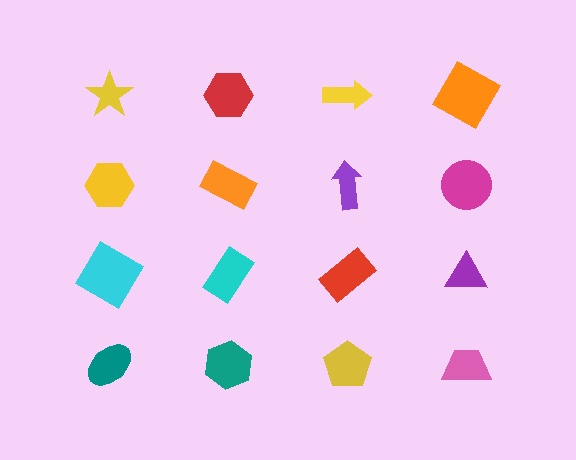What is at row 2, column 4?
A magenta circle.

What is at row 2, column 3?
A purple arrow.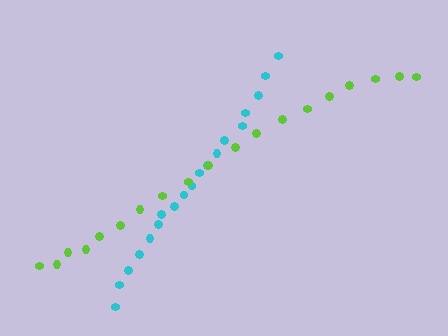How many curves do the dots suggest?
There are 2 distinct paths.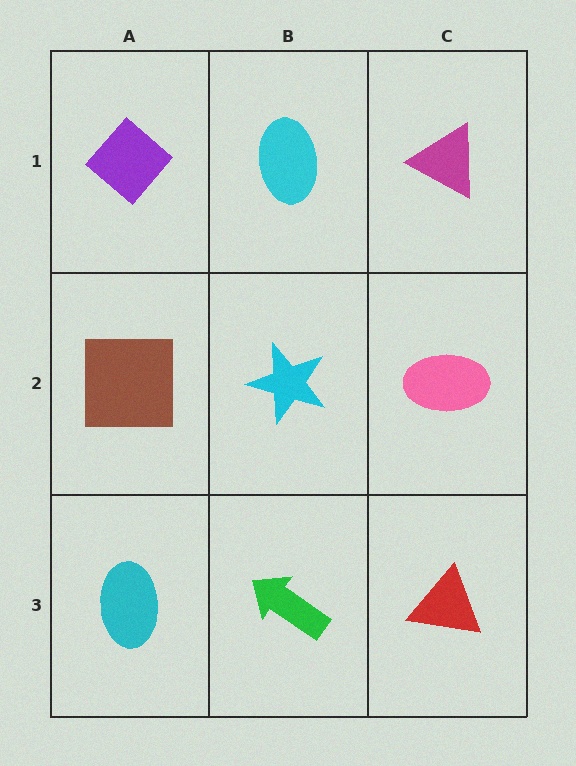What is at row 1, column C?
A magenta triangle.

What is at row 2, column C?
A pink ellipse.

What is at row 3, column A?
A cyan ellipse.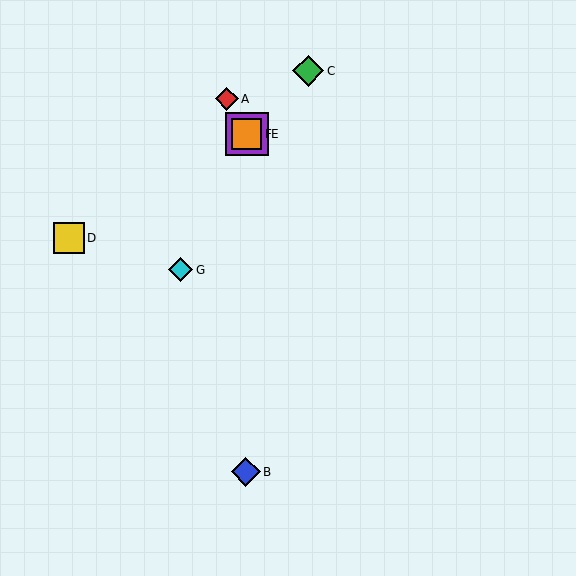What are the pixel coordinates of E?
Object E is at (247, 134).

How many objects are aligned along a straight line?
3 objects (A, E, F) are aligned along a straight line.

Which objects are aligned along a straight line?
Objects A, E, F are aligned along a straight line.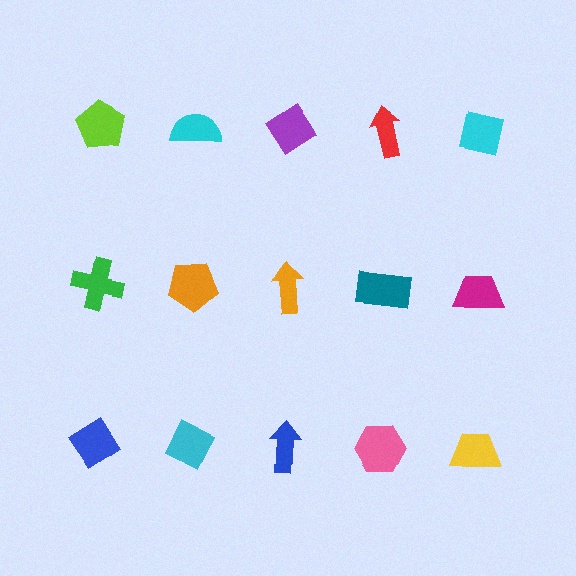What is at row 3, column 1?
A blue diamond.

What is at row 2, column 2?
An orange pentagon.